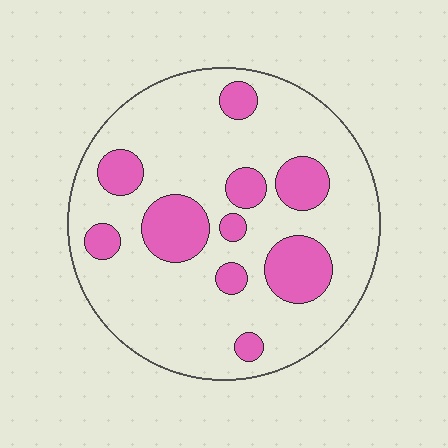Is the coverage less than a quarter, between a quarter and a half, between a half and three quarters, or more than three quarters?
Less than a quarter.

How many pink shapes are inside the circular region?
10.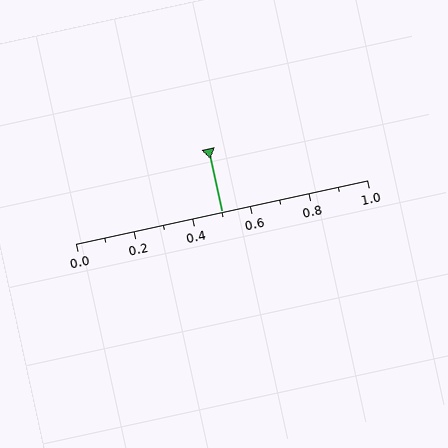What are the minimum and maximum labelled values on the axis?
The axis runs from 0.0 to 1.0.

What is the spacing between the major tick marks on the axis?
The major ticks are spaced 0.2 apart.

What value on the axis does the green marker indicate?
The marker indicates approximately 0.5.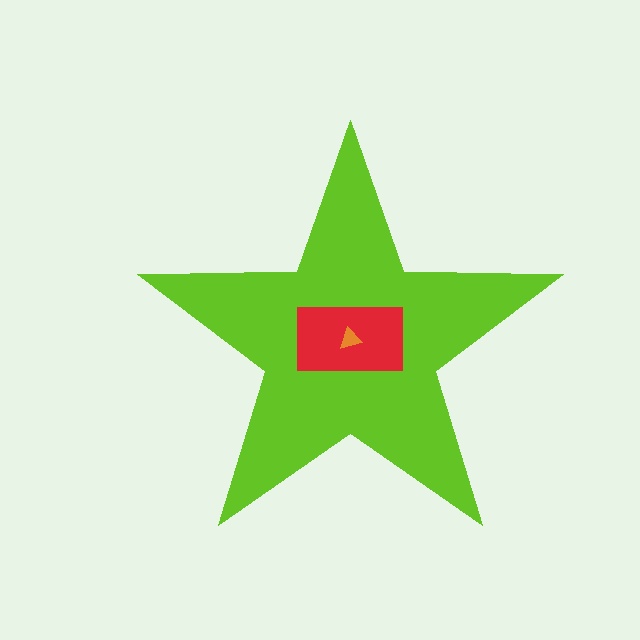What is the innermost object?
The orange triangle.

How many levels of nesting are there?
3.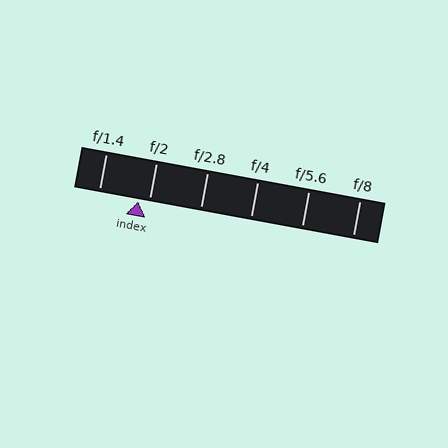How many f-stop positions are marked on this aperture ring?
There are 6 f-stop positions marked.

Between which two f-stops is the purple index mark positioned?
The index mark is between f/1.4 and f/2.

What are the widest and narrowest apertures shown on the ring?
The widest aperture shown is f/1.4 and the narrowest is f/8.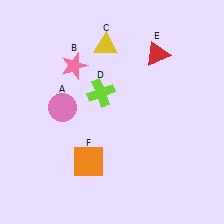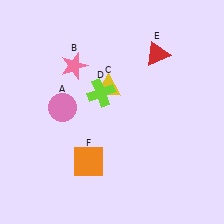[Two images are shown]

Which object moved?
The yellow triangle (C) moved down.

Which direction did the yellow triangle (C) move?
The yellow triangle (C) moved down.